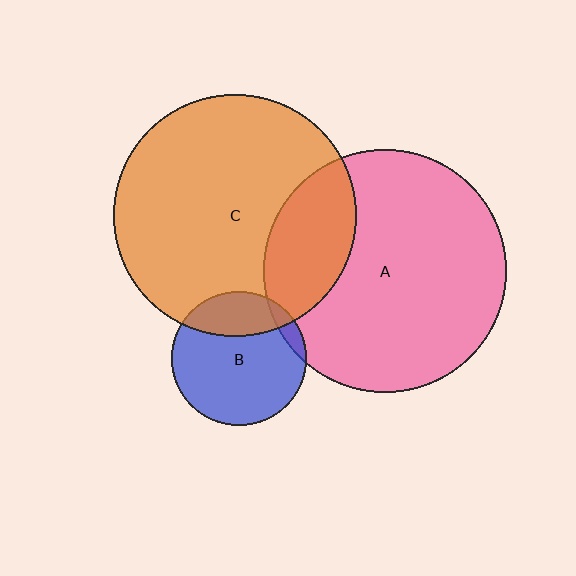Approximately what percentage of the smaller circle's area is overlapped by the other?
Approximately 5%.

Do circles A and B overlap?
Yes.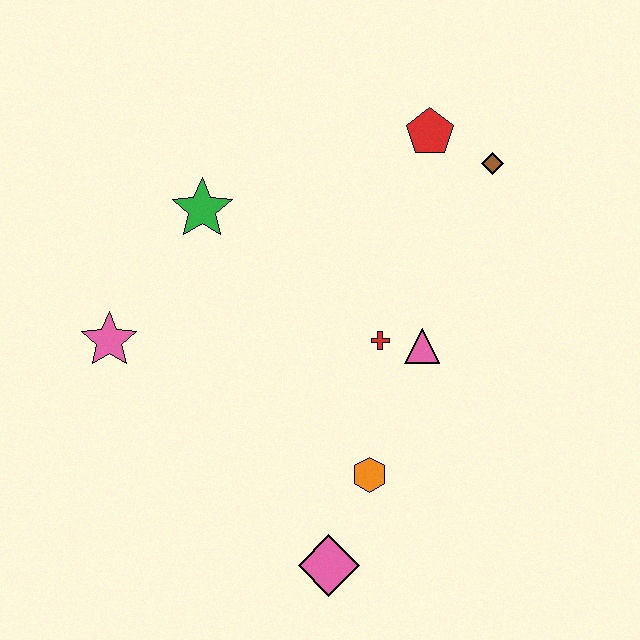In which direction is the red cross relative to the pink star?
The red cross is to the right of the pink star.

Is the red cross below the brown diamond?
Yes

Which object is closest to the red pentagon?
The brown diamond is closest to the red pentagon.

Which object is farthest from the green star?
The pink diamond is farthest from the green star.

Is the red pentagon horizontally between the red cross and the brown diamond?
Yes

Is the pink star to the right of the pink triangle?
No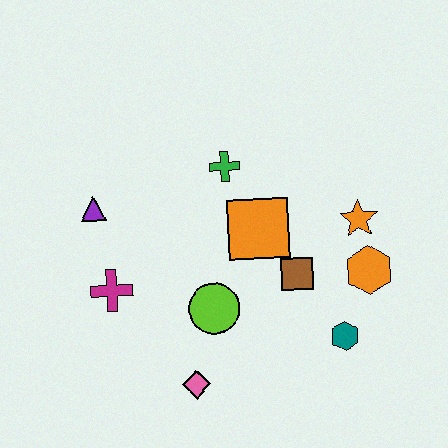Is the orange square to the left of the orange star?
Yes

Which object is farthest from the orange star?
The purple triangle is farthest from the orange star.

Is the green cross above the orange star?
Yes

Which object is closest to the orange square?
The brown square is closest to the orange square.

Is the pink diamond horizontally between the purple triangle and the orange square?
Yes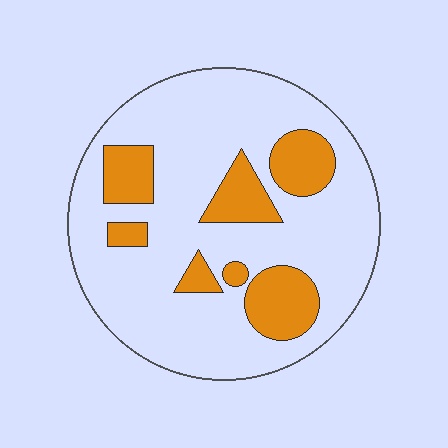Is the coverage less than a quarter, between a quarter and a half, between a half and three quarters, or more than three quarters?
Less than a quarter.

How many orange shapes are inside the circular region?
7.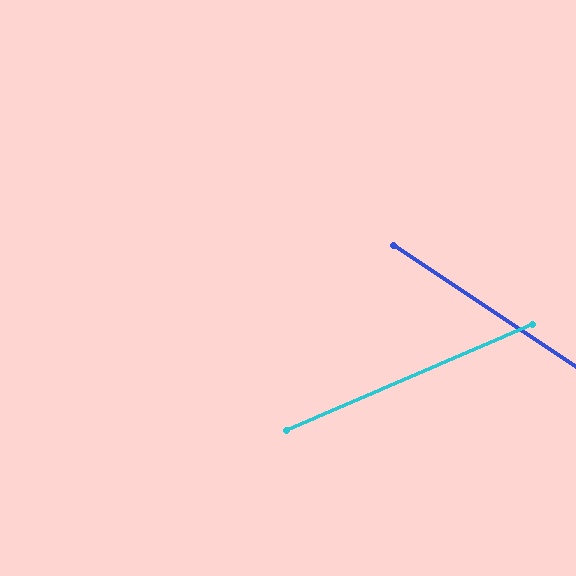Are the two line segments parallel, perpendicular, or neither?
Neither parallel nor perpendicular — they differ by about 57°.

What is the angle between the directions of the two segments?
Approximately 57 degrees.